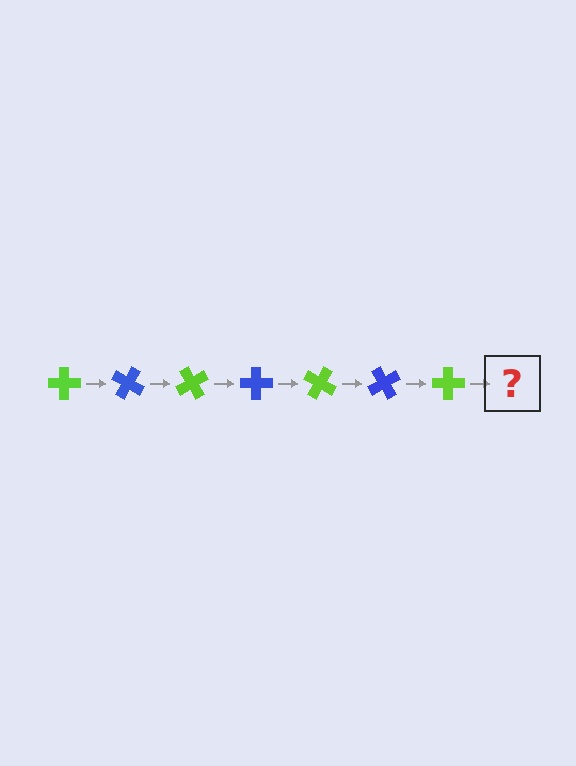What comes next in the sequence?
The next element should be a blue cross, rotated 210 degrees from the start.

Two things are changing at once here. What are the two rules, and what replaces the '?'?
The two rules are that it rotates 30 degrees each step and the color cycles through lime and blue. The '?' should be a blue cross, rotated 210 degrees from the start.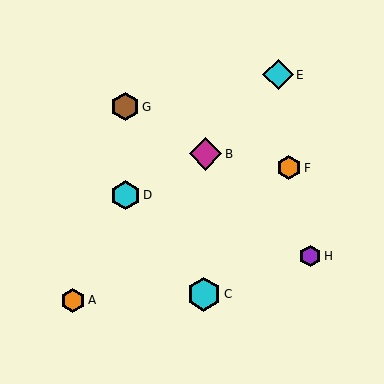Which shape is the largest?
The cyan hexagon (labeled C) is the largest.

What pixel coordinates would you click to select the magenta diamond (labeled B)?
Click at (205, 154) to select the magenta diamond B.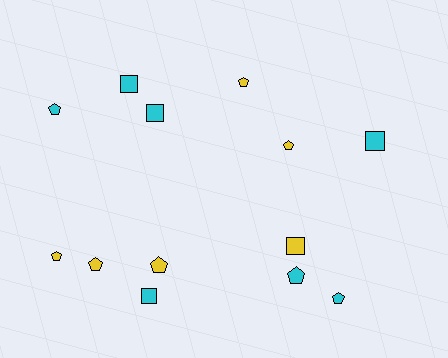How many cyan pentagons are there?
There are 3 cyan pentagons.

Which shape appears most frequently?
Pentagon, with 8 objects.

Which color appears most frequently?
Cyan, with 7 objects.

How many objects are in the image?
There are 13 objects.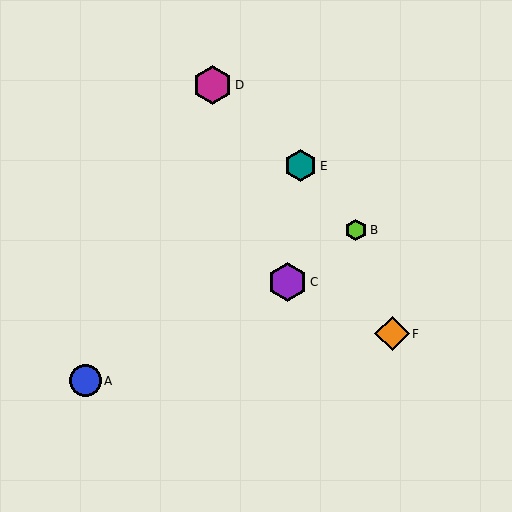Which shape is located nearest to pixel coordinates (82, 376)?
The blue circle (labeled A) at (85, 381) is nearest to that location.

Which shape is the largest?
The purple hexagon (labeled C) is the largest.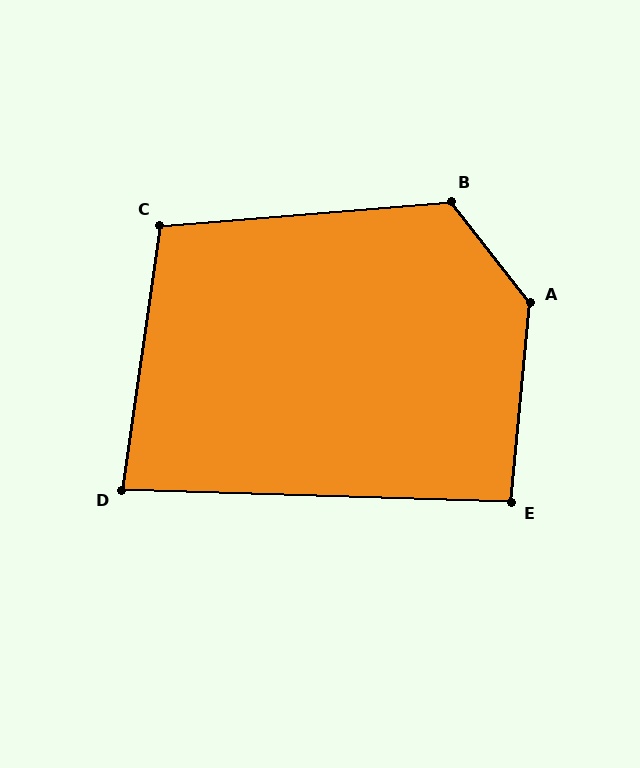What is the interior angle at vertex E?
Approximately 94 degrees (approximately right).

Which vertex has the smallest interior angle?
D, at approximately 84 degrees.